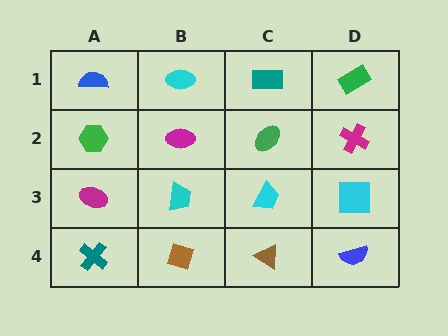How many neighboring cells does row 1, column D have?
2.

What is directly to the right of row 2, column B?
A green ellipse.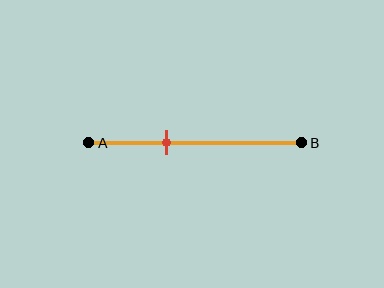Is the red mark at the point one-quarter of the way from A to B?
No, the mark is at about 35% from A, not at the 25% one-quarter point.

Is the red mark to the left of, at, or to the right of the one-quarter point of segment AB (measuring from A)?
The red mark is to the right of the one-quarter point of segment AB.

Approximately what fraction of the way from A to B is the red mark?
The red mark is approximately 35% of the way from A to B.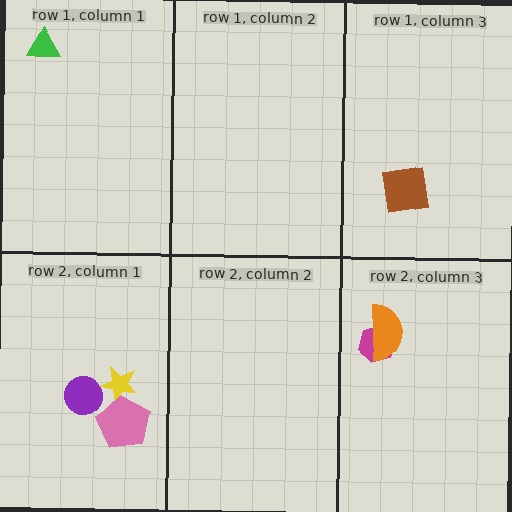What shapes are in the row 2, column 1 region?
The yellow star, the pink pentagon, the purple circle.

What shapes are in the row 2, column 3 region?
The magenta hexagon, the orange semicircle.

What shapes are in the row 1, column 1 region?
The green triangle.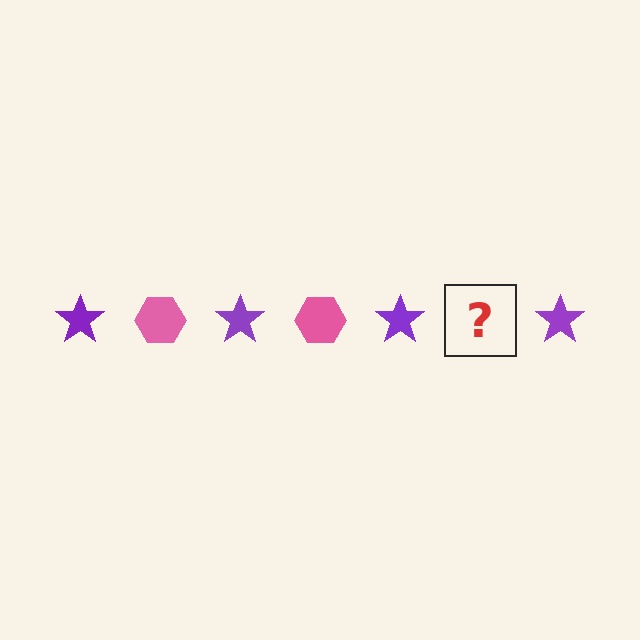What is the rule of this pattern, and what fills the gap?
The rule is that the pattern alternates between purple star and pink hexagon. The gap should be filled with a pink hexagon.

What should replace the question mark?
The question mark should be replaced with a pink hexagon.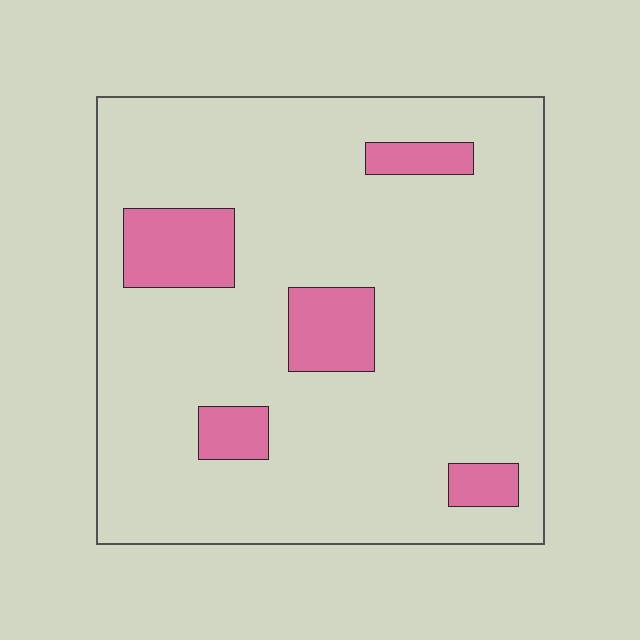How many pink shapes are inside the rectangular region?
5.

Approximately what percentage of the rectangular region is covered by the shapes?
Approximately 15%.